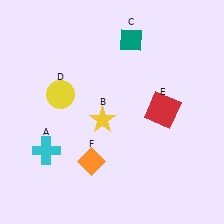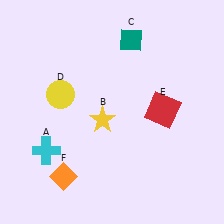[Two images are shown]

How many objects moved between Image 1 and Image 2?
1 object moved between the two images.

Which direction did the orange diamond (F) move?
The orange diamond (F) moved left.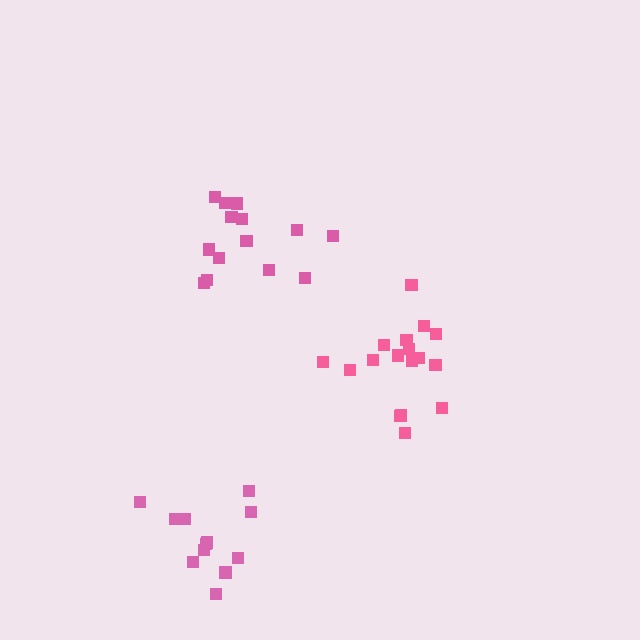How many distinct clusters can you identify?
There are 3 distinct clusters.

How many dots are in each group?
Group 1: 12 dots, Group 2: 14 dots, Group 3: 17 dots (43 total).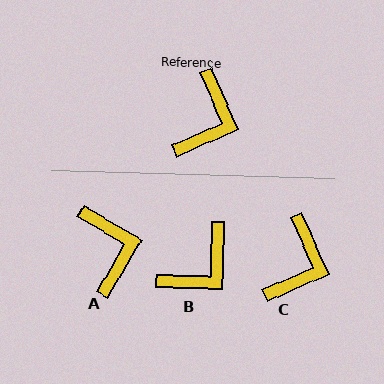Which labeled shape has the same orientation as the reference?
C.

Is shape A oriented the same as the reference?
No, it is off by about 36 degrees.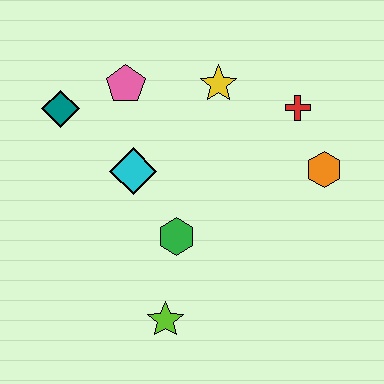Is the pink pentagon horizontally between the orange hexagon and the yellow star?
No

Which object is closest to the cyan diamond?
The green hexagon is closest to the cyan diamond.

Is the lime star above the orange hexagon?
No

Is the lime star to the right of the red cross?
No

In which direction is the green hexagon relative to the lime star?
The green hexagon is above the lime star.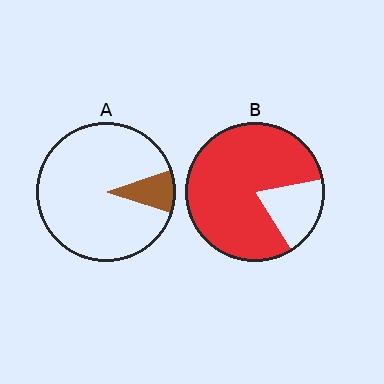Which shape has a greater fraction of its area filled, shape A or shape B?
Shape B.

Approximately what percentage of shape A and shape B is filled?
A is approximately 10% and B is approximately 80%.